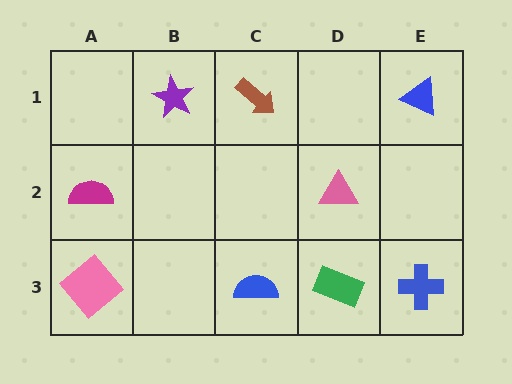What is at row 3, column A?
A pink diamond.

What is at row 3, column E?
A blue cross.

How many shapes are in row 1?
3 shapes.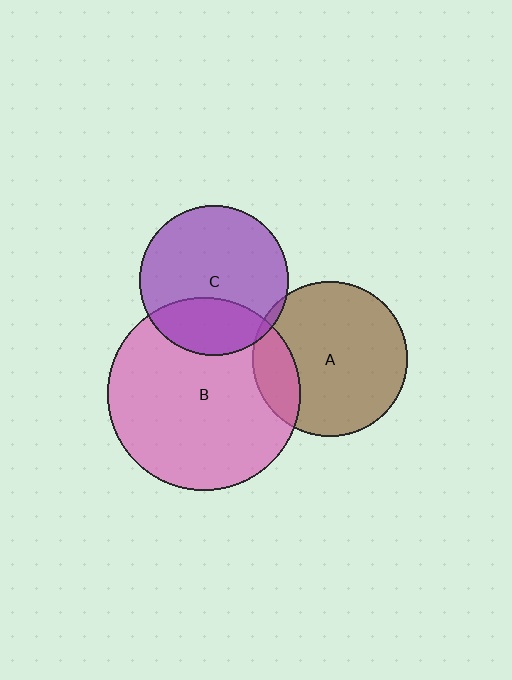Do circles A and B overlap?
Yes.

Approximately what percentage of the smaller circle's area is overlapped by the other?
Approximately 20%.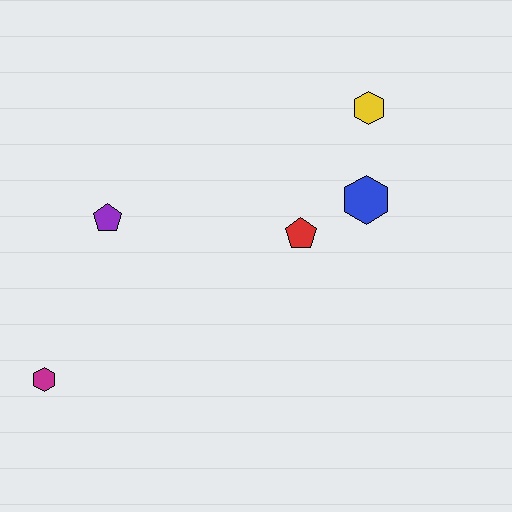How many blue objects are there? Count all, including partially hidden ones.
There is 1 blue object.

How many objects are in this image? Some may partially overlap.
There are 5 objects.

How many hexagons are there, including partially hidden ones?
There are 3 hexagons.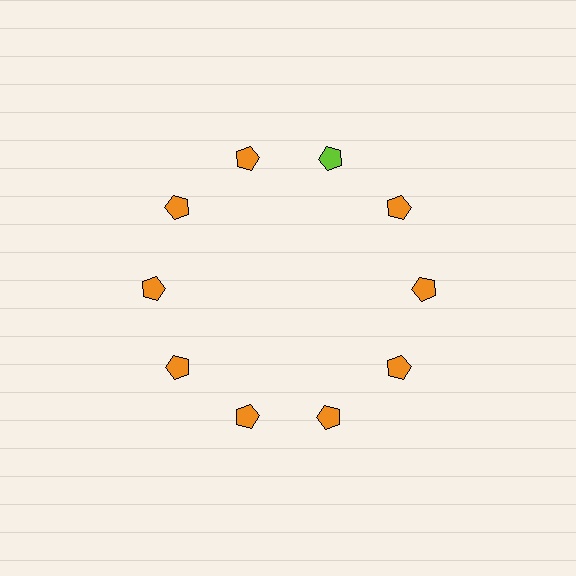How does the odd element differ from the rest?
It has a different color: lime instead of orange.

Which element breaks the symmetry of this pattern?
The lime pentagon at roughly the 1 o'clock position breaks the symmetry. All other shapes are orange pentagons.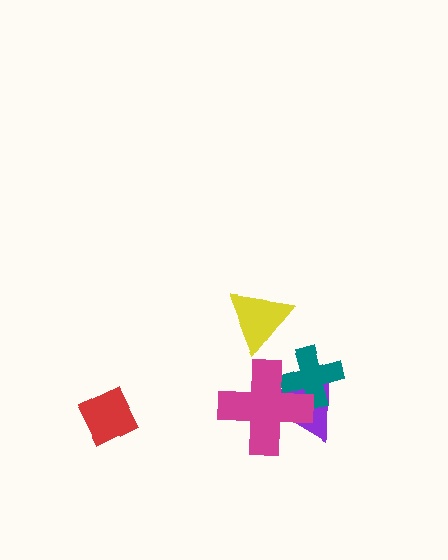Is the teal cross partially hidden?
Yes, it is partially covered by another shape.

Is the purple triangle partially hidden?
Yes, it is partially covered by another shape.